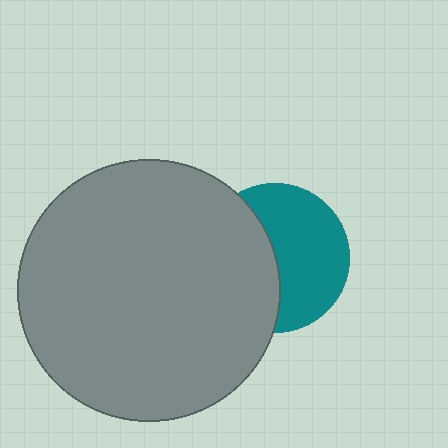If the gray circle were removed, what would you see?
You would see the complete teal circle.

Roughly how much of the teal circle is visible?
About half of it is visible (roughly 55%).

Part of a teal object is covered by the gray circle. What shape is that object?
It is a circle.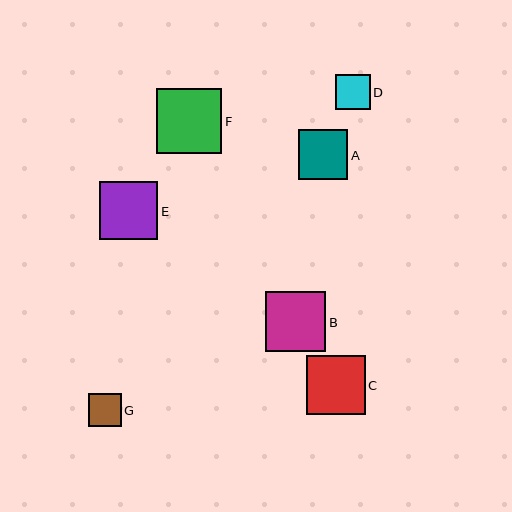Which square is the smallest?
Square G is the smallest with a size of approximately 33 pixels.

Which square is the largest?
Square F is the largest with a size of approximately 66 pixels.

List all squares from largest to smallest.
From largest to smallest: F, B, C, E, A, D, G.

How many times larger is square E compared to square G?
Square E is approximately 1.8 times the size of square G.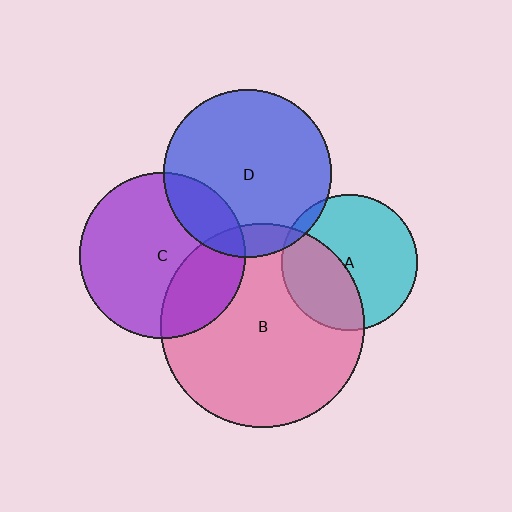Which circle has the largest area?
Circle B (pink).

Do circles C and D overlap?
Yes.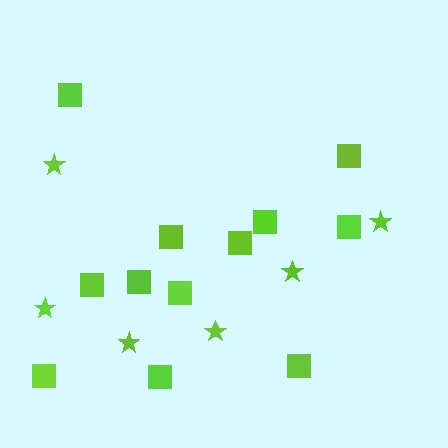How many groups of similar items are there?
There are 2 groups: one group of stars (6) and one group of squares (12).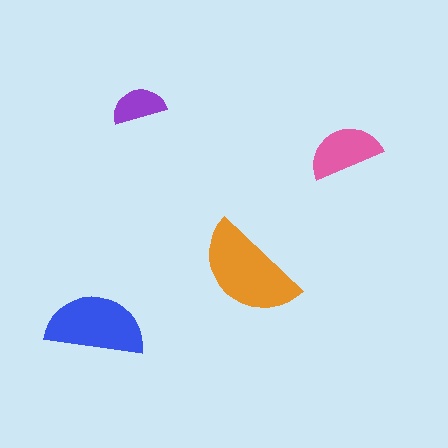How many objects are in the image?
There are 4 objects in the image.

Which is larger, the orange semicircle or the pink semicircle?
The orange one.